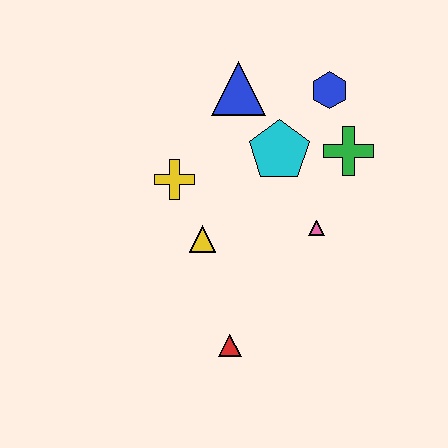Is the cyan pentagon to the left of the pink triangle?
Yes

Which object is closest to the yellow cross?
The yellow triangle is closest to the yellow cross.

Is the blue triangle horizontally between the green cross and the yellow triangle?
Yes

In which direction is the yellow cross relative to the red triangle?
The yellow cross is above the red triangle.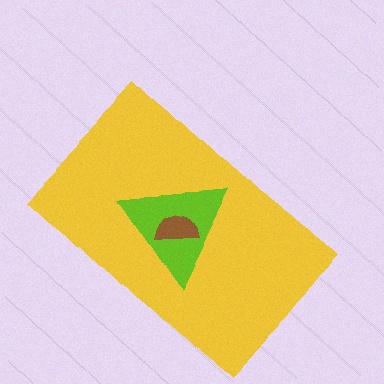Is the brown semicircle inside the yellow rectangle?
Yes.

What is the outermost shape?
The yellow rectangle.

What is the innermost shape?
The brown semicircle.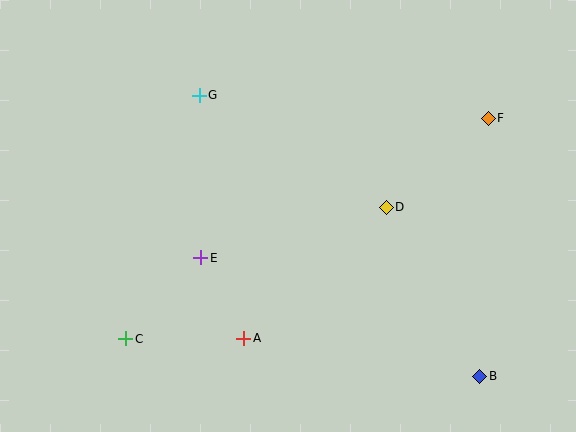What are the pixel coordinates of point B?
Point B is at (480, 376).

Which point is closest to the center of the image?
Point E at (201, 258) is closest to the center.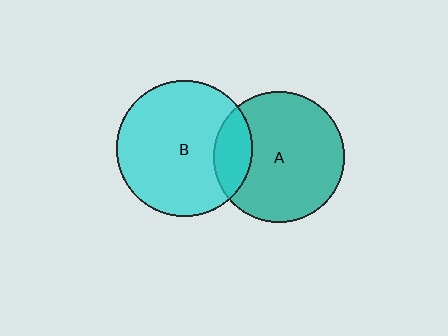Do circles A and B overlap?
Yes.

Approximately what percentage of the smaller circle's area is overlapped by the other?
Approximately 20%.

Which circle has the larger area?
Circle B (cyan).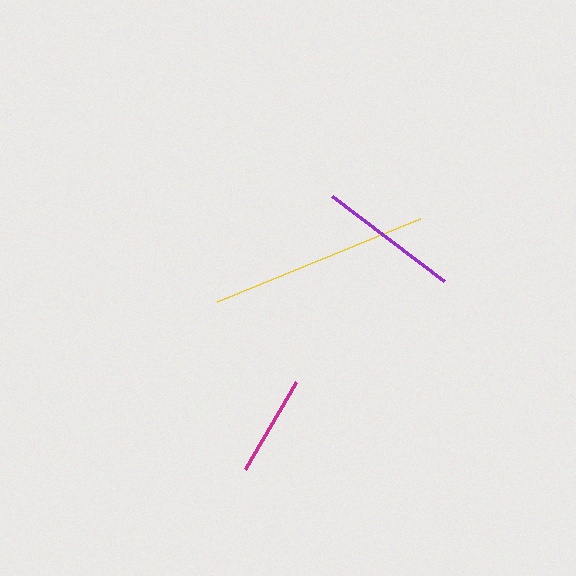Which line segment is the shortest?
The magenta line is the shortest at approximately 101 pixels.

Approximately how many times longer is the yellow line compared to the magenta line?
The yellow line is approximately 2.2 times the length of the magenta line.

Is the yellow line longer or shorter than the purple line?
The yellow line is longer than the purple line.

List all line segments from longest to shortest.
From longest to shortest: yellow, purple, magenta.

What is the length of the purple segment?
The purple segment is approximately 141 pixels long.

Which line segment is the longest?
The yellow line is the longest at approximately 219 pixels.